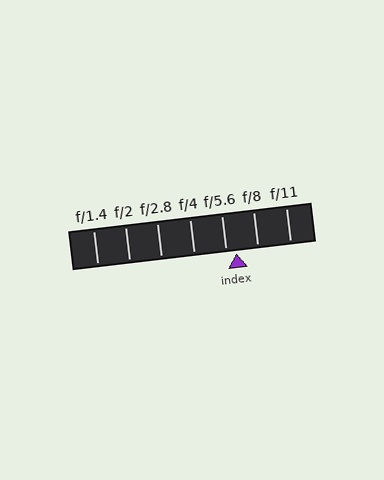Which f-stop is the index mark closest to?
The index mark is closest to f/5.6.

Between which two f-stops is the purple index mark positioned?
The index mark is between f/5.6 and f/8.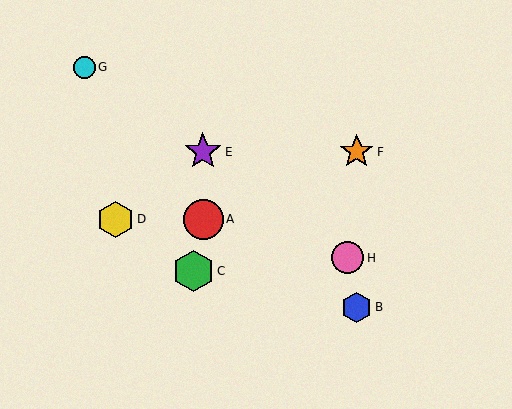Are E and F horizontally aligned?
Yes, both are at y≈152.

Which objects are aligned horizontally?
Objects E, F are aligned horizontally.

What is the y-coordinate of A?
Object A is at y≈219.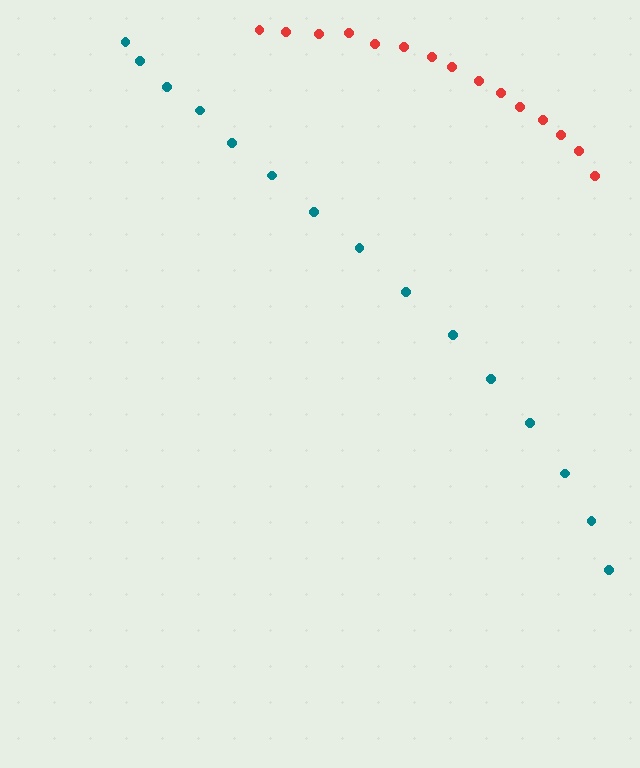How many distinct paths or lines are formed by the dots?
There are 2 distinct paths.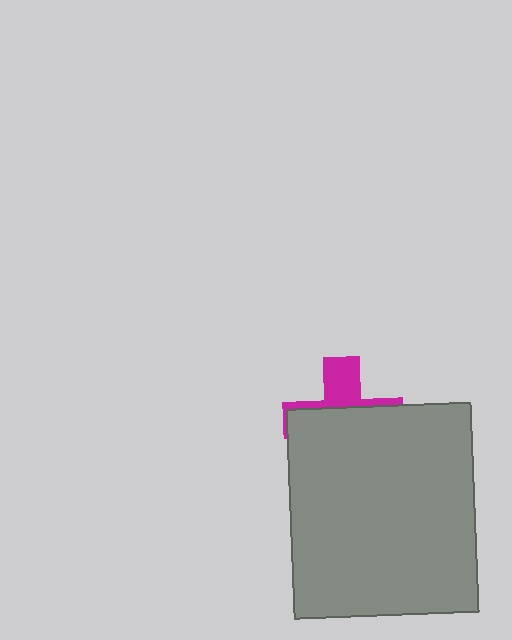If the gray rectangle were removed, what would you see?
You would see the complete magenta cross.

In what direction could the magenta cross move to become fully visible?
The magenta cross could move up. That would shift it out from behind the gray rectangle entirely.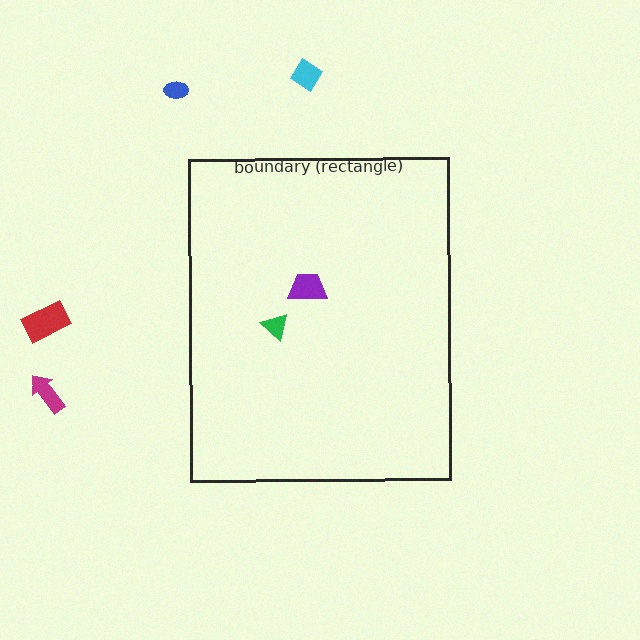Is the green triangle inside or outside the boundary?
Inside.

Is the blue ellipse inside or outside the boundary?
Outside.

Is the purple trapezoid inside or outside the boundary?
Inside.